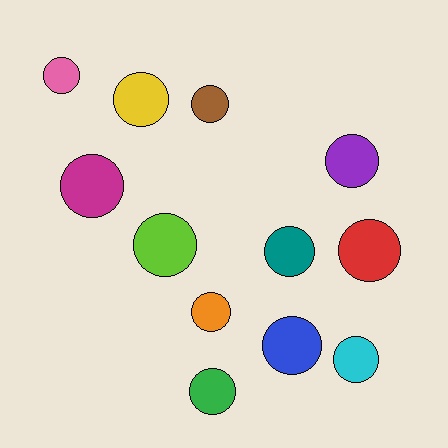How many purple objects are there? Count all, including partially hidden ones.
There is 1 purple object.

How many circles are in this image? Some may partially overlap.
There are 12 circles.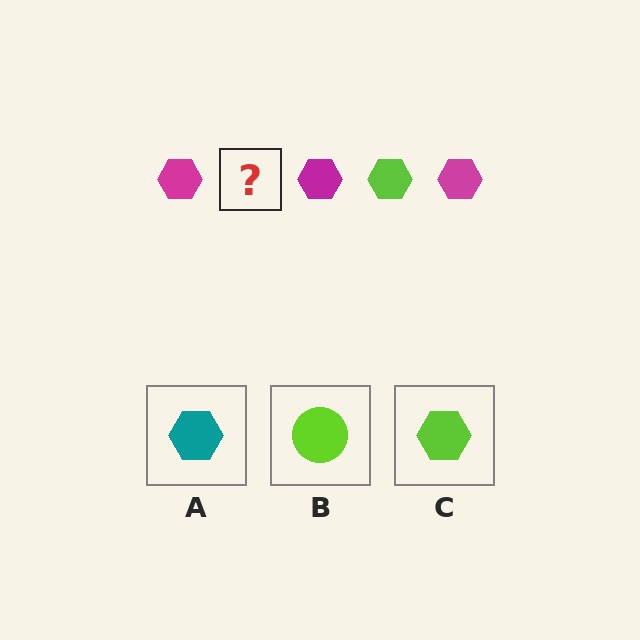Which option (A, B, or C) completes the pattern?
C.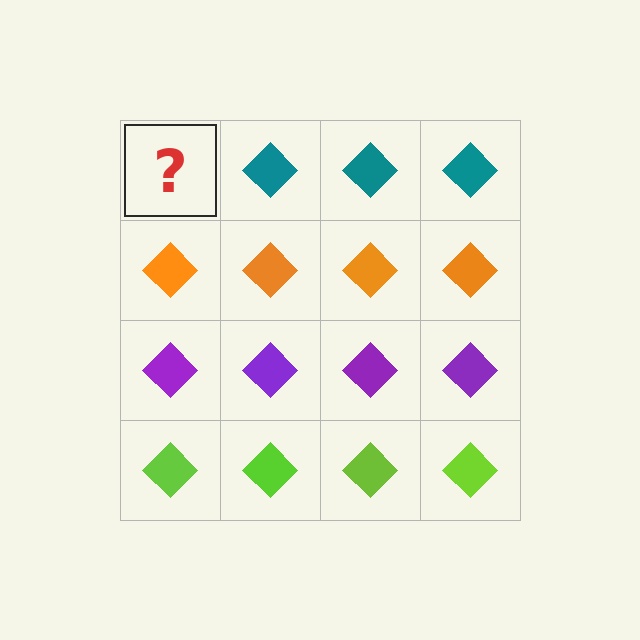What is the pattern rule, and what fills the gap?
The rule is that each row has a consistent color. The gap should be filled with a teal diamond.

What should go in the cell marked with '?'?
The missing cell should contain a teal diamond.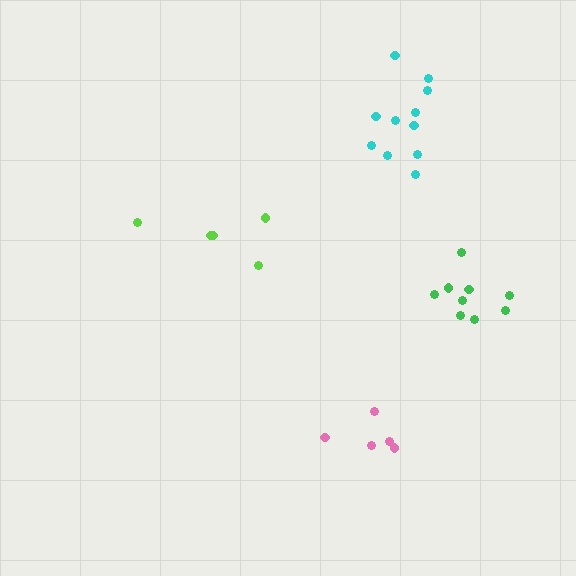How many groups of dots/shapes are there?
There are 4 groups.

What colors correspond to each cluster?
The clusters are colored: lime, cyan, green, pink.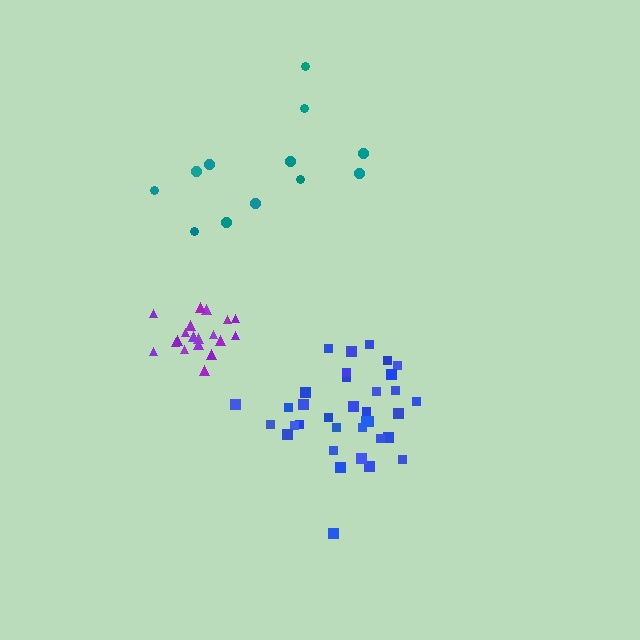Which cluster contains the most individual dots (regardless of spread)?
Blue (35).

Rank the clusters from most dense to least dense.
purple, blue, teal.